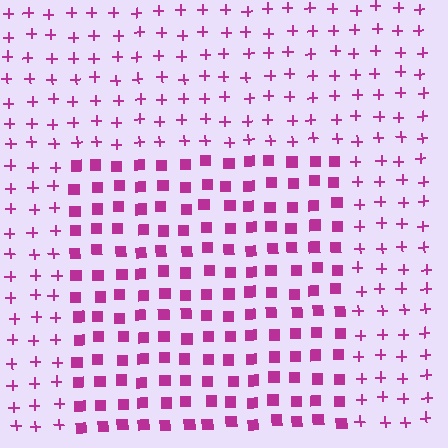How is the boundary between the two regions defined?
The boundary is defined by a change in element shape: squares inside vs. plus signs outside. All elements share the same color and spacing.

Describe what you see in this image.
The image is filled with small magenta elements arranged in a uniform grid. A rectangle-shaped region contains squares, while the surrounding area contains plus signs. The boundary is defined purely by the change in element shape.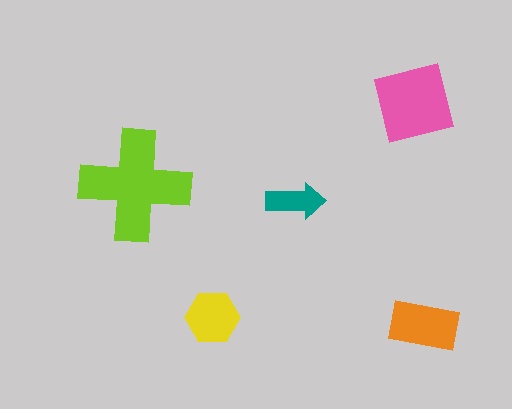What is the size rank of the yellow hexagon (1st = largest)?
4th.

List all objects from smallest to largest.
The teal arrow, the yellow hexagon, the orange rectangle, the pink square, the lime cross.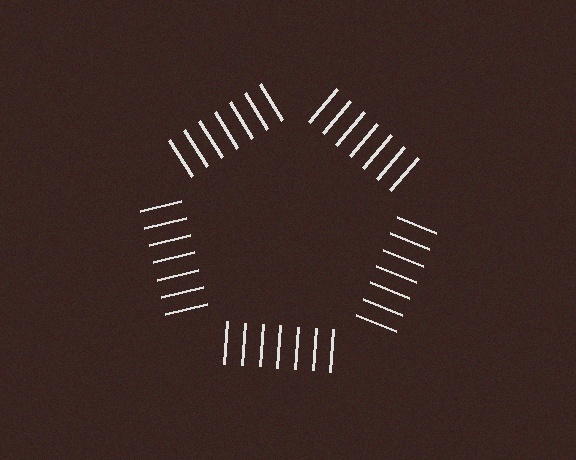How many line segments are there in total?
35 — 7 along each of the 5 edges.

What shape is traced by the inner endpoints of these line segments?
An illusory pentagon — the line segments terminate on its edges but no continuous stroke is drawn.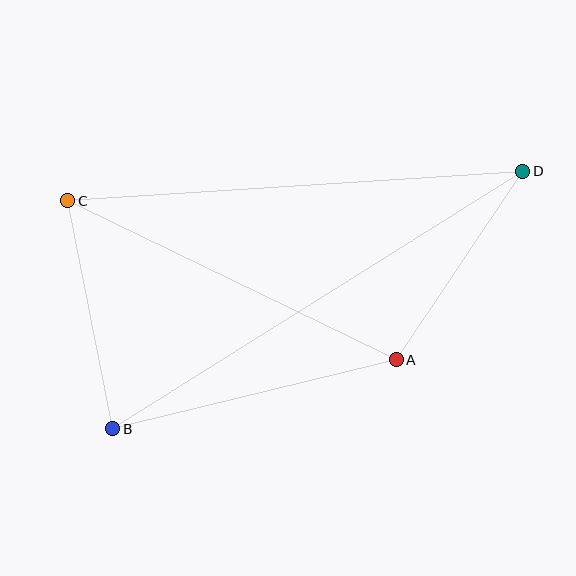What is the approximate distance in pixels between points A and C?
The distance between A and C is approximately 365 pixels.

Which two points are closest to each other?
Points A and D are closest to each other.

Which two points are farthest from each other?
Points B and D are farthest from each other.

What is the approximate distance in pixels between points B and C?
The distance between B and C is approximately 232 pixels.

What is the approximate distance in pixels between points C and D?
The distance between C and D is approximately 456 pixels.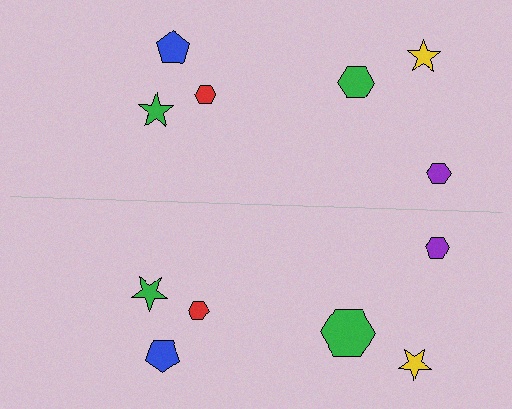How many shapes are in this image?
There are 12 shapes in this image.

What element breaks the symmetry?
The green hexagon on the bottom side has a different size than its mirror counterpart.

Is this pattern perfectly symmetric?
No, the pattern is not perfectly symmetric. The green hexagon on the bottom side has a different size than its mirror counterpart.